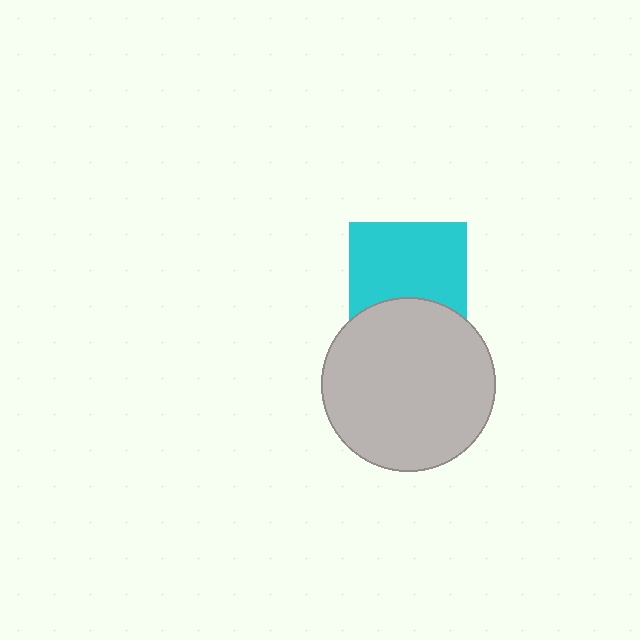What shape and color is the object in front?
The object in front is a light gray circle.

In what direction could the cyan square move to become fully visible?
The cyan square could move up. That would shift it out from behind the light gray circle entirely.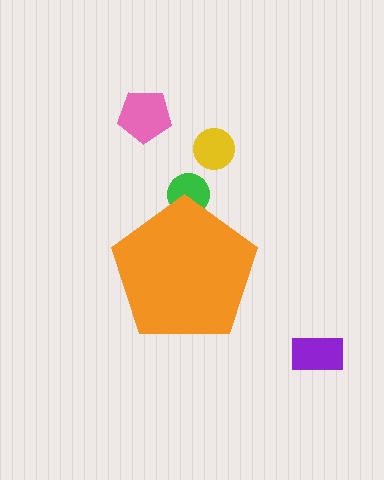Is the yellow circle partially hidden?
No, the yellow circle is fully visible.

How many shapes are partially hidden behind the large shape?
1 shape is partially hidden.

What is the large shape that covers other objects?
An orange pentagon.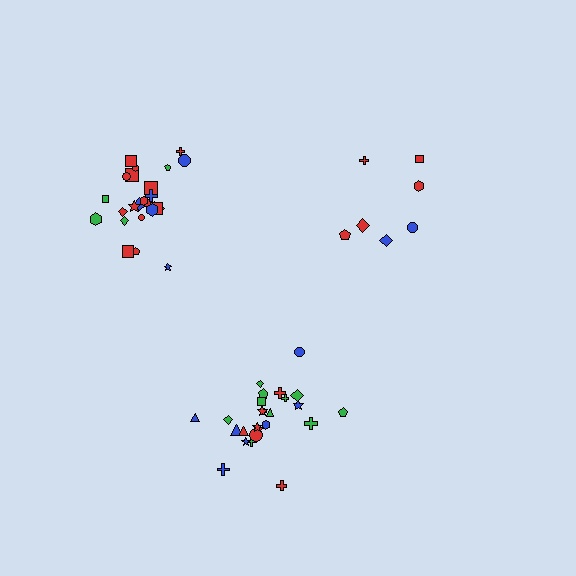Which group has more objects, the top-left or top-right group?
The top-left group.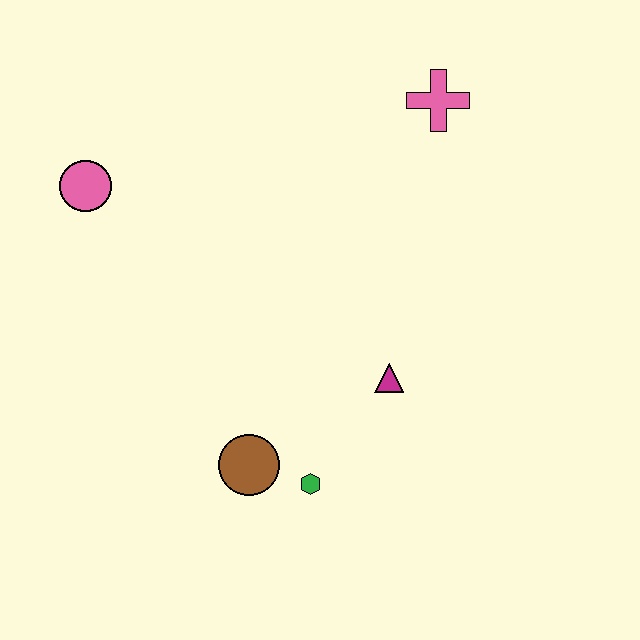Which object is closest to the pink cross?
The magenta triangle is closest to the pink cross.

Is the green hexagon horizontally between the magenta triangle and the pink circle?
Yes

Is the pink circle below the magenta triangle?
No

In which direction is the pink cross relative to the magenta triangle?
The pink cross is above the magenta triangle.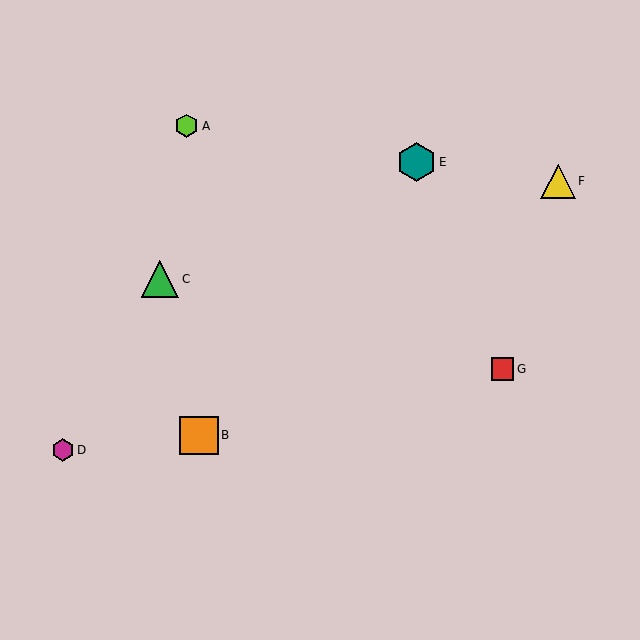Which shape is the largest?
The teal hexagon (labeled E) is the largest.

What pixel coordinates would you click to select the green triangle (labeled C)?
Click at (160, 279) to select the green triangle C.